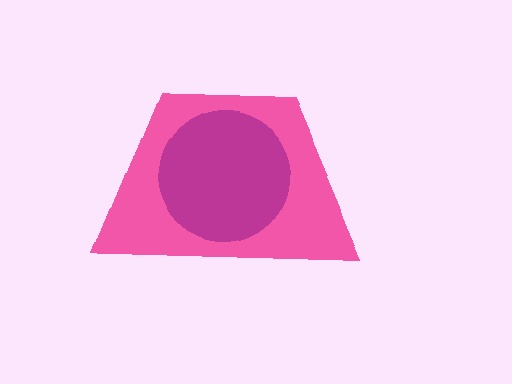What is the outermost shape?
The pink trapezoid.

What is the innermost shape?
The magenta circle.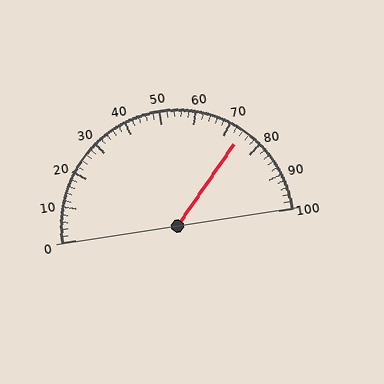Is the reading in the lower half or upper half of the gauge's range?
The reading is in the upper half of the range (0 to 100).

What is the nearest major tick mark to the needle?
The nearest major tick mark is 70.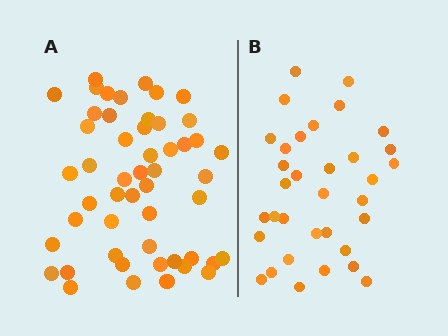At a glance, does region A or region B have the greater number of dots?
Region A (the left region) has more dots.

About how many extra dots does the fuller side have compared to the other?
Region A has approximately 15 more dots than region B.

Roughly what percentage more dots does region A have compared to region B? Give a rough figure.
About 50% more.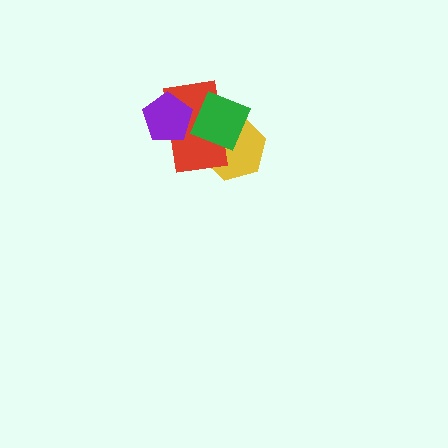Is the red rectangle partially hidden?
Yes, it is partially covered by another shape.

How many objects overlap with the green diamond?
2 objects overlap with the green diamond.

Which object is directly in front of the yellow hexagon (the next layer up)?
The red rectangle is directly in front of the yellow hexagon.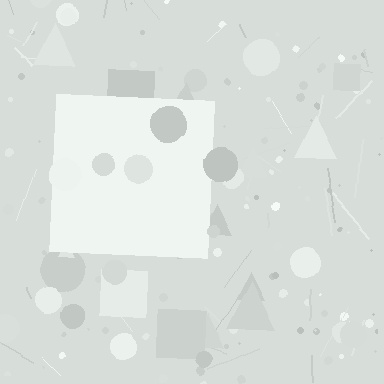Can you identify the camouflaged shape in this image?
The camouflaged shape is a square.